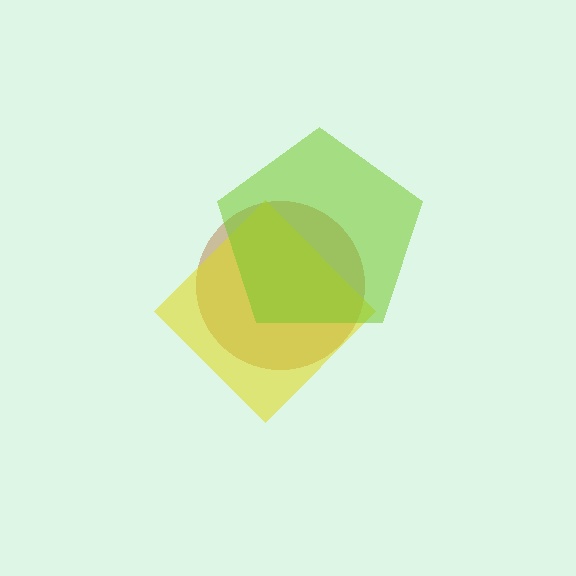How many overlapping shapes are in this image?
There are 3 overlapping shapes in the image.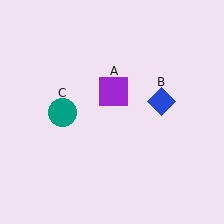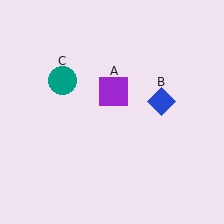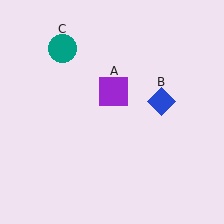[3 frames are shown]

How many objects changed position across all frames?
1 object changed position: teal circle (object C).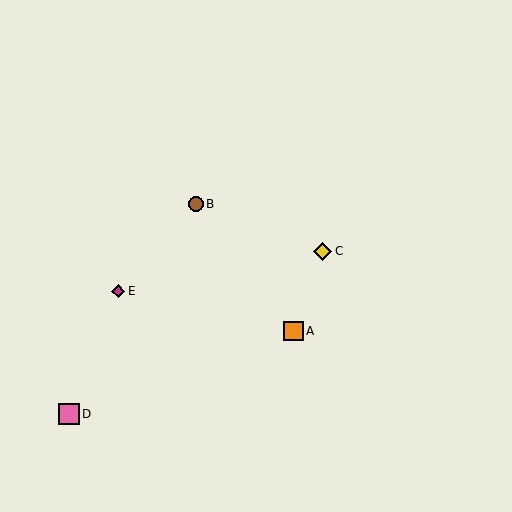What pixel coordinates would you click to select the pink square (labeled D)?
Click at (69, 414) to select the pink square D.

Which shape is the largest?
The pink square (labeled D) is the largest.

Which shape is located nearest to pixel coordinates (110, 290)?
The magenta diamond (labeled E) at (118, 291) is nearest to that location.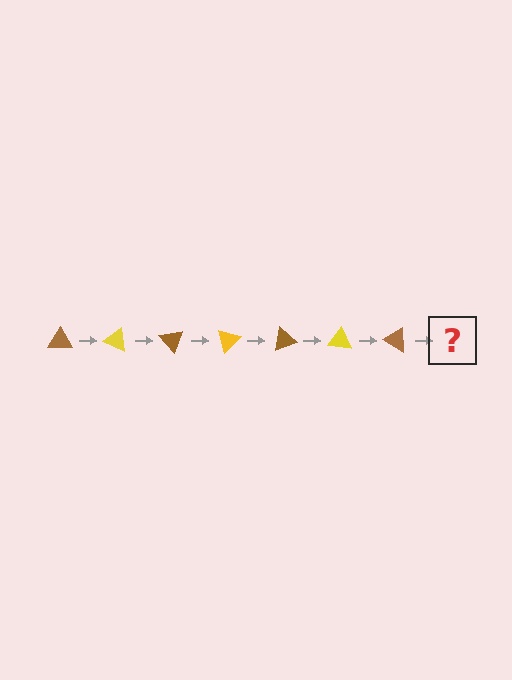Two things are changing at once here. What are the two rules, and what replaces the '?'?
The two rules are that it rotates 25 degrees each step and the color cycles through brown and yellow. The '?' should be a yellow triangle, rotated 175 degrees from the start.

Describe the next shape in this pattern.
It should be a yellow triangle, rotated 175 degrees from the start.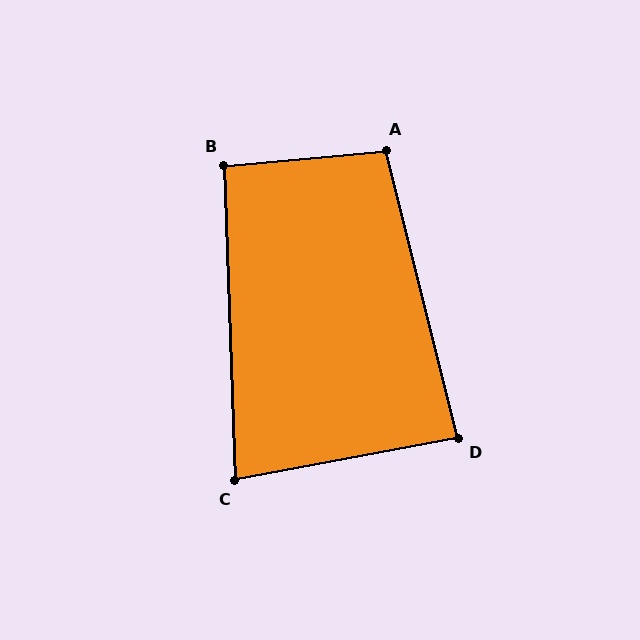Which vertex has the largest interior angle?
A, at approximately 99 degrees.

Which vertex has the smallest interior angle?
C, at approximately 81 degrees.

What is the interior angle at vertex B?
Approximately 93 degrees (approximately right).